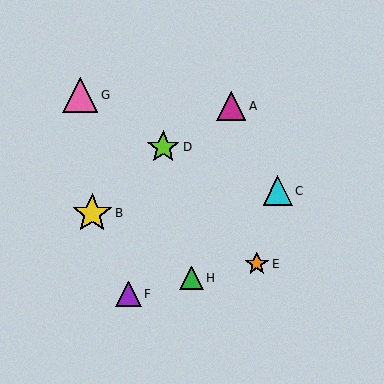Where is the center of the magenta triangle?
The center of the magenta triangle is at (231, 106).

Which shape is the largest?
The yellow star (labeled B) is the largest.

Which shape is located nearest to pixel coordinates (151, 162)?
The lime star (labeled D) at (163, 147) is nearest to that location.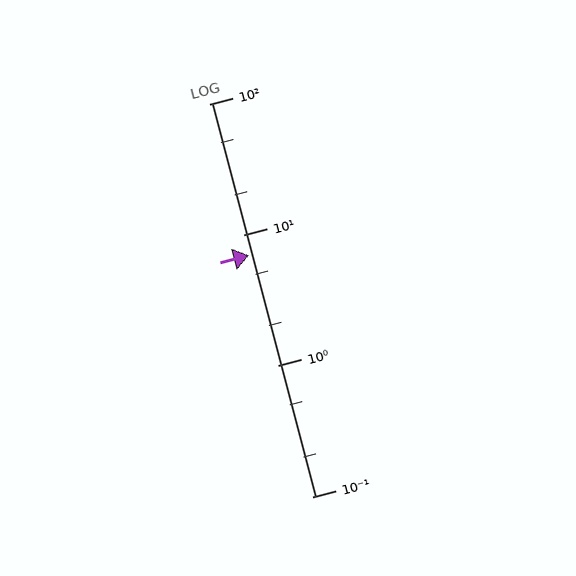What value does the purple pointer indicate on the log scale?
The pointer indicates approximately 7.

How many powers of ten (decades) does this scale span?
The scale spans 3 decades, from 0.1 to 100.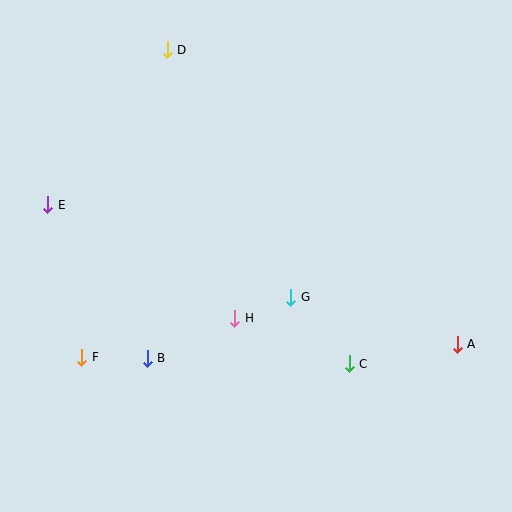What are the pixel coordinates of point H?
Point H is at (235, 318).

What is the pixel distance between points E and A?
The distance between E and A is 433 pixels.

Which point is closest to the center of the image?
Point G at (291, 297) is closest to the center.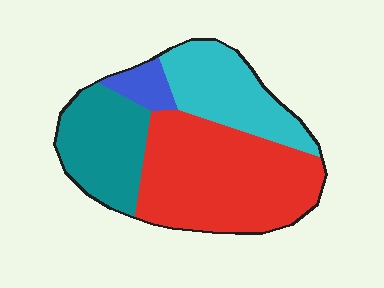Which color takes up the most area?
Red, at roughly 45%.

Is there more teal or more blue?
Teal.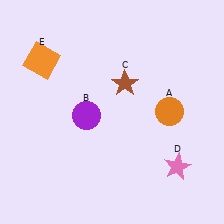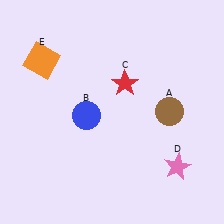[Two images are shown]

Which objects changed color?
A changed from orange to brown. B changed from purple to blue. C changed from brown to red.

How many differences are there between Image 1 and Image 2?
There are 3 differences between the two images.